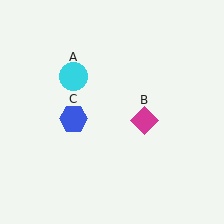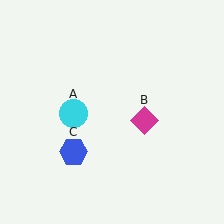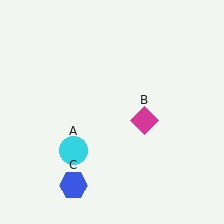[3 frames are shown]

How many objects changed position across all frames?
2 objects changed position: cyan circle (object A), blue hexagon (object C).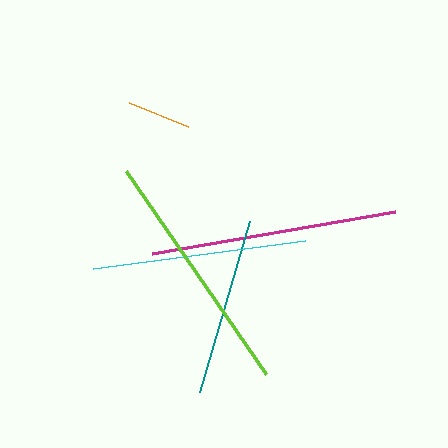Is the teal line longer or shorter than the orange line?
The teal line is longer than the orange line.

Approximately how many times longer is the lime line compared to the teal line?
The lime line is approximately 1.4 times the length of the teal line.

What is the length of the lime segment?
The lime segment is approximately 246 pixels long.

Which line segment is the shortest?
The orange line is the shortest at approximately 63 pixels.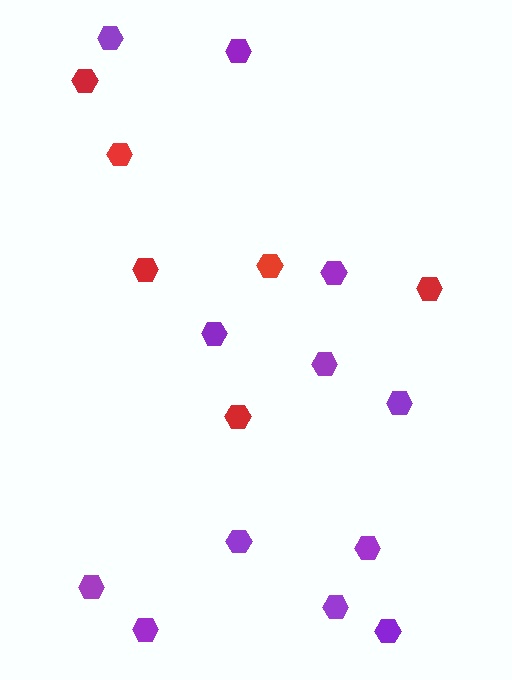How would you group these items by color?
There are 2 groups: one group of red hexagons (6) and one group of purple hexagons (12).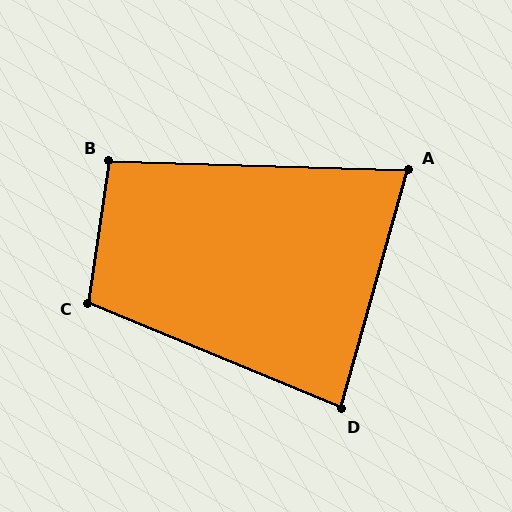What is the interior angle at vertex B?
Approximately 97 degrees (obtuse).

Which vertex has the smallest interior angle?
A, at approximately 76 degrees.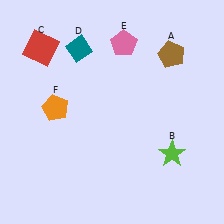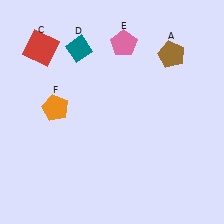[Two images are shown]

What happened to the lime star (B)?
The lime star (B) was removed in Image 2. It was in the bottom-right area of Image 1.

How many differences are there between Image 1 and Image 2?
There is 1 difference between the two images.